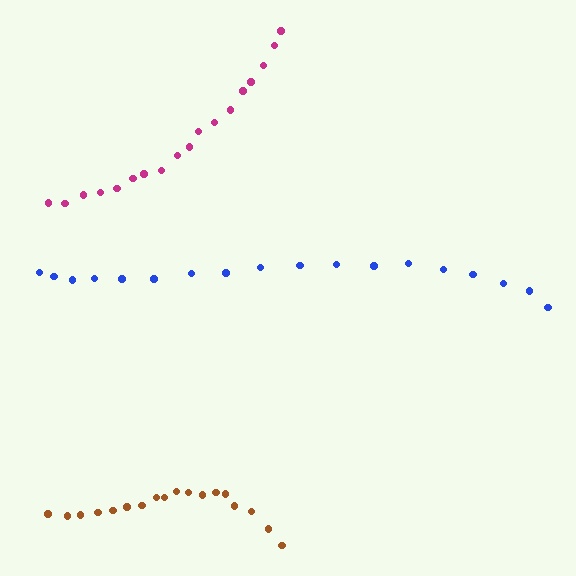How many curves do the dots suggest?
There are 3 distinct paths.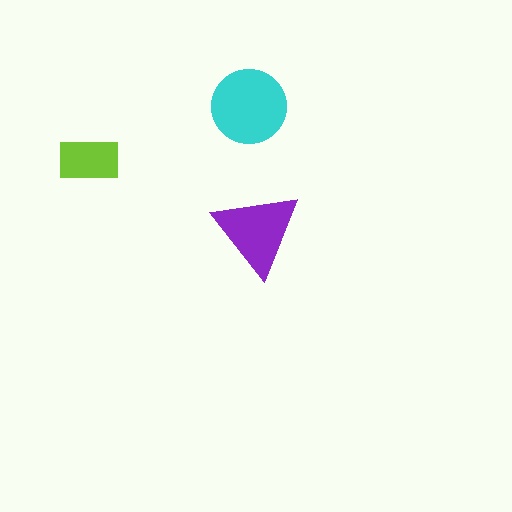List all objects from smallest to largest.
The lime rectangle, the purple triangle, the cyan circle.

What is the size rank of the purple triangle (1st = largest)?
2nd.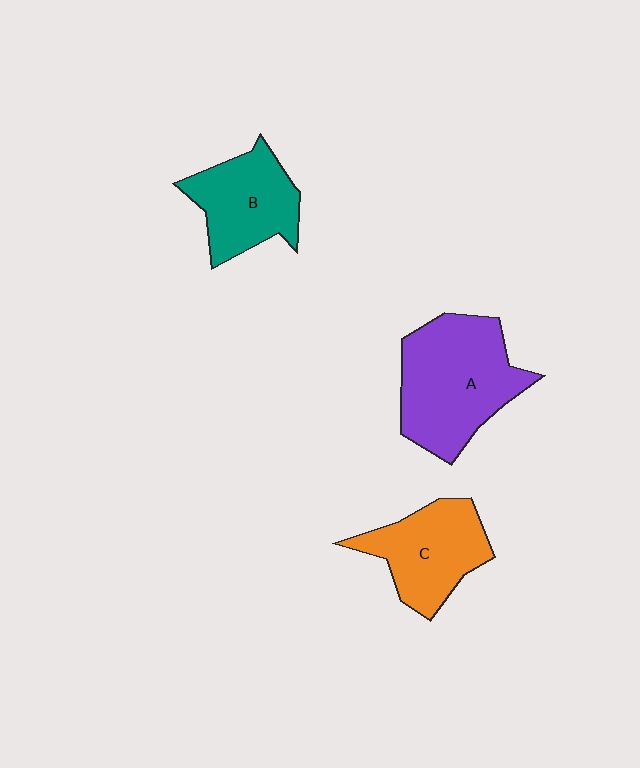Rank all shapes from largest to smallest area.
From largest to smallest: A (purple), C (orange), B (teal).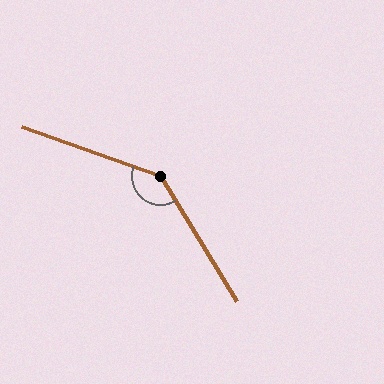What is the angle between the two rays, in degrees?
Approximately 141 degrees.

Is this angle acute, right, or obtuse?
It is obtuse.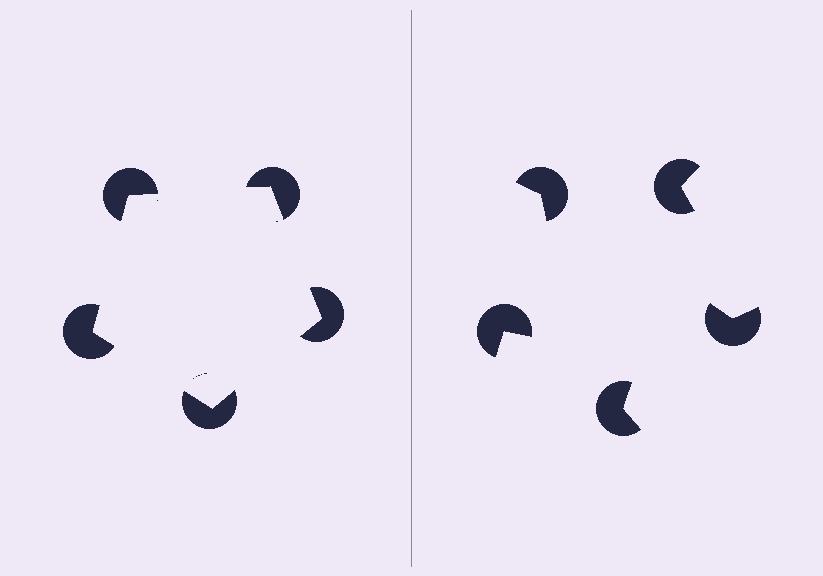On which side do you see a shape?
An illusory pentagon appears on the left side. On the right side the wedge cuts are rotated, so no coherent shape forms.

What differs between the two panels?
The pac-man discs are positioned identically on both sides; only the wedge orientations differ. On the left they align to a pentagon; on the right they are misaligned.